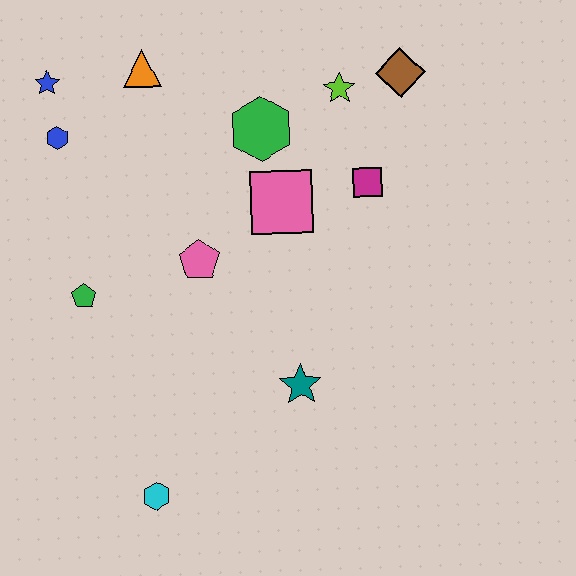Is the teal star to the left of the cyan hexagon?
No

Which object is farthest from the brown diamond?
The cyan hexagon is farthest from the brown diamond.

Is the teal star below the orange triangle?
Yes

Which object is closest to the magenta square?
The pink square is closest to the magenta square.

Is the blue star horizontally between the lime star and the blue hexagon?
No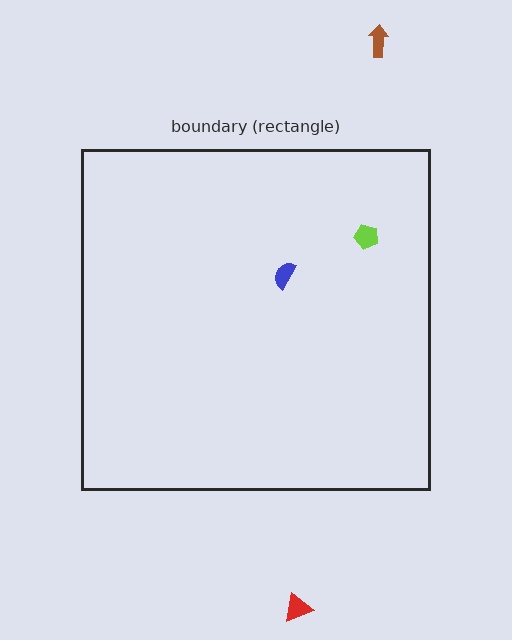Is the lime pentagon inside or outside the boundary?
Inside.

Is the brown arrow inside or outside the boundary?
Outside.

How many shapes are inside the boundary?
2 inside, 2 outside.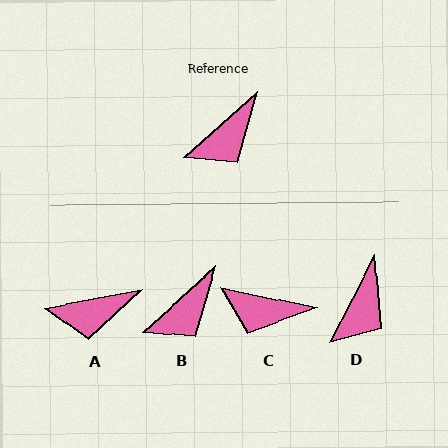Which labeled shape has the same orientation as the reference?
B.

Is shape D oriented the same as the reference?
No, it is off by about 21 degrees.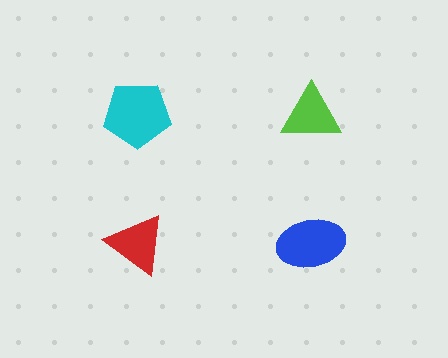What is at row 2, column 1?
A red triangle.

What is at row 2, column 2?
A blue ellipse.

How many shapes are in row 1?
2 shapes.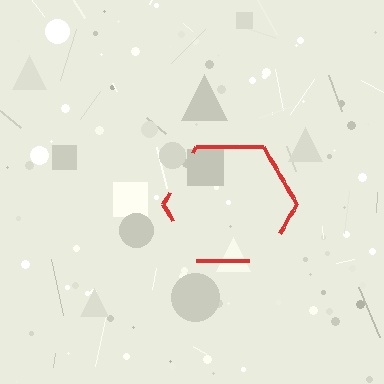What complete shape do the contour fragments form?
The contour fragments form a hexagon.